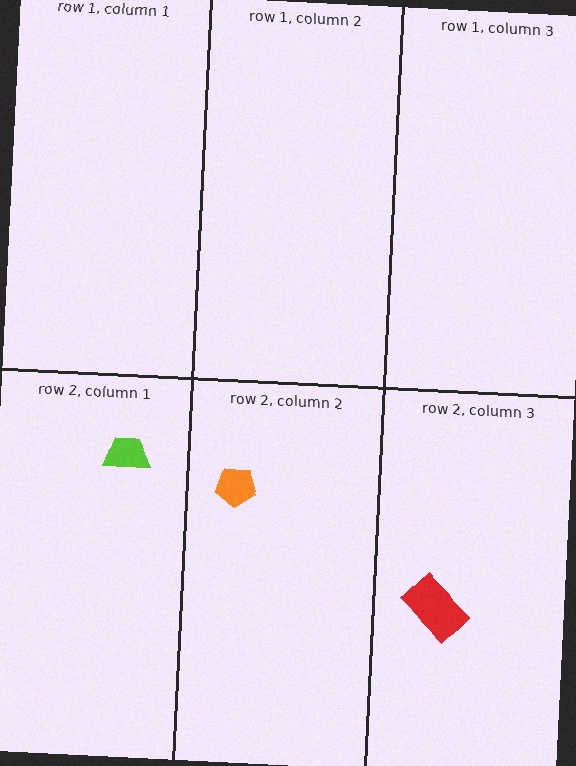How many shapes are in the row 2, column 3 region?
1.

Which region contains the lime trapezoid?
The row 2, column 1 region.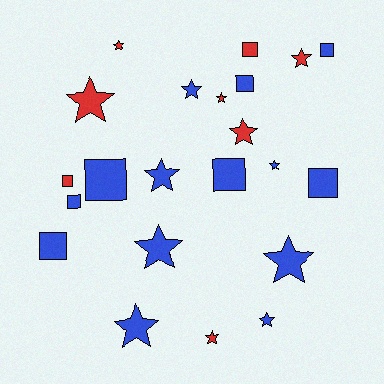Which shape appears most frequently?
Star, with 13 objects.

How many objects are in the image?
There are 22 objects.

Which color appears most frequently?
Blue, with 14 objects.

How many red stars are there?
There are 6 red stars.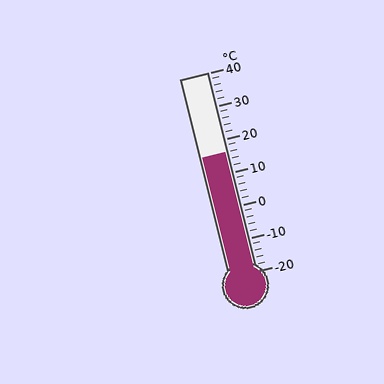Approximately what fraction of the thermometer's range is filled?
The thermometer is filled to approximately 60% of its range.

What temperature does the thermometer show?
The thermometer shows approximately 16°C.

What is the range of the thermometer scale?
The thermometer scale ranges from -20°C to 40°C.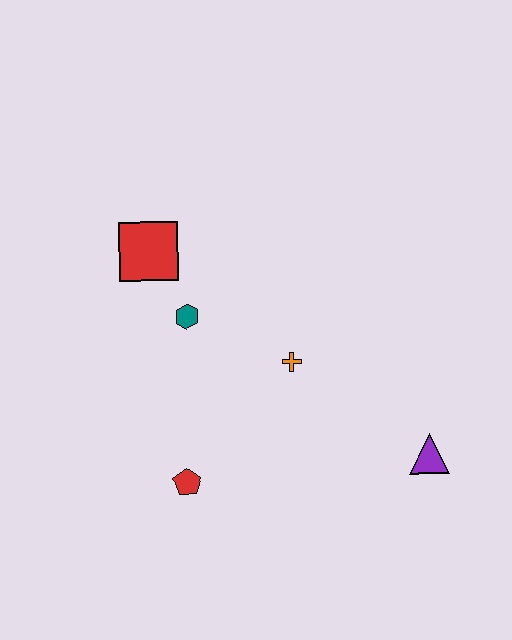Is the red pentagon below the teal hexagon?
Yes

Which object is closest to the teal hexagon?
The red square is closest to the teal hexagon.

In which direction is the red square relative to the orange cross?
The red square is to the left of the orange cross.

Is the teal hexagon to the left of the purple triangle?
Yes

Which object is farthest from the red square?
The purple triangle is farthest from the red square.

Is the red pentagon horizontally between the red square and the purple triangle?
Yes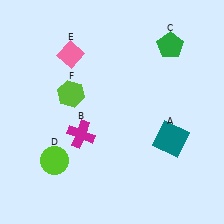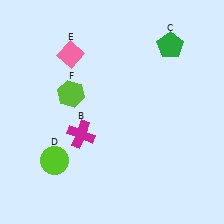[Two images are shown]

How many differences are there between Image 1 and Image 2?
There is 1 difference between the two images.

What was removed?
The teal square (A) was removed in Image 2.